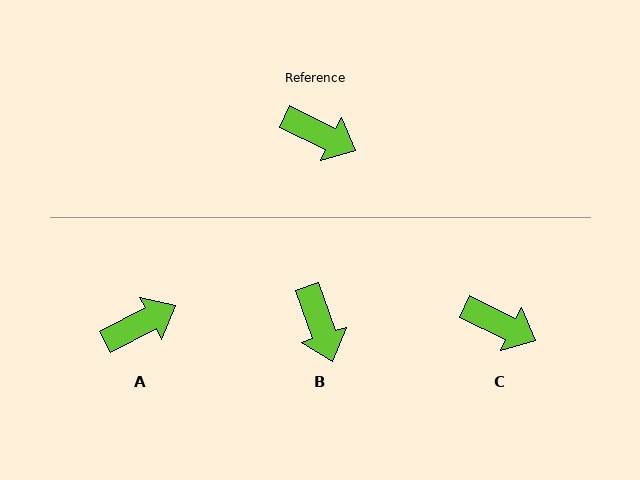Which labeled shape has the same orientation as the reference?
C.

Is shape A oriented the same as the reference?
No, it is off by about 53 degrees.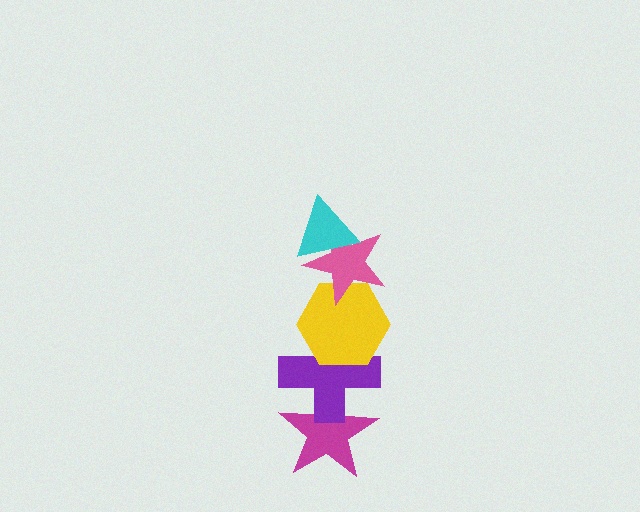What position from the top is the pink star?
The pink star is 2nd from the top.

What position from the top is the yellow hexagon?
The yellow hexagon is 3rd from the top.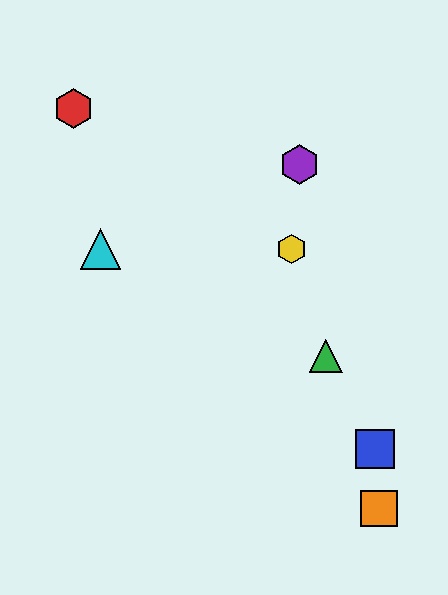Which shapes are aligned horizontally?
The yellow hexagon, the cyan triangle are aligned horizontally.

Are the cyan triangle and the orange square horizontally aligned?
No, the cyan triangle is at y≈249 and the orange square is at y≈509.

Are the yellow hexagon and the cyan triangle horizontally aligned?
Yes, both are at y≈249.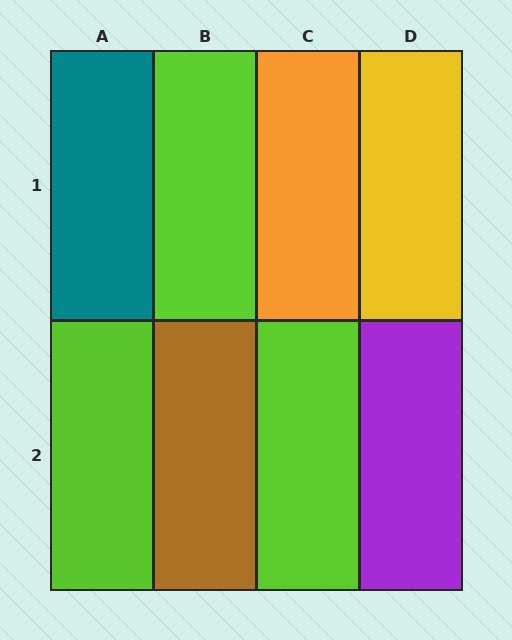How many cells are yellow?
1 cell is yellow.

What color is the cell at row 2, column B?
Brown.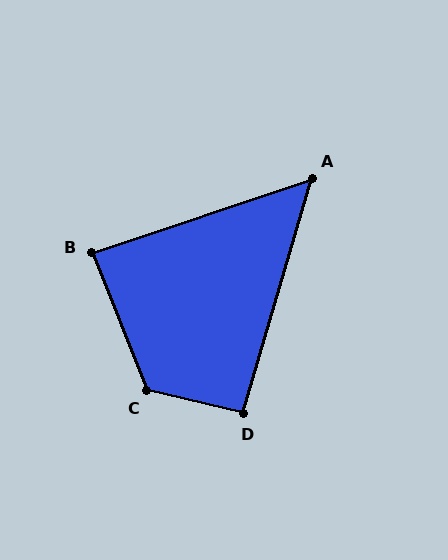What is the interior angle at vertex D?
Approximately 93 degrees (approximately right).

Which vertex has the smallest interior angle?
A, at approximately 55 degrees.